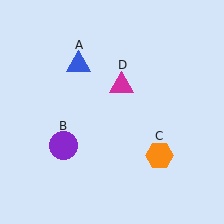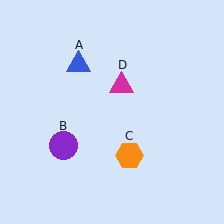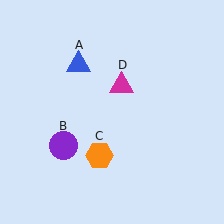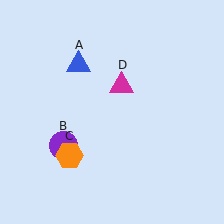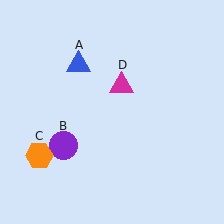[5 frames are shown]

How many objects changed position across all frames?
1 object changed position: orange hexagon (object C).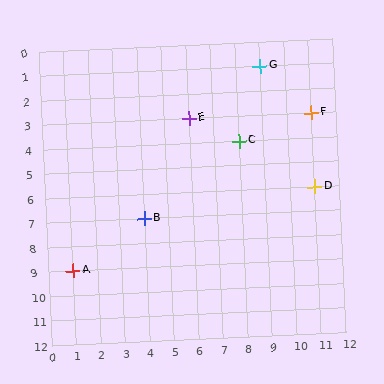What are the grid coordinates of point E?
Point E is at grid coordinates (6, 3).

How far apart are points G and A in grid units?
Points G and A are 8 columns and 8 rows apart (about 11.3 grid units diagonally).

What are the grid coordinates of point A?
Point A is at grid coordinates (1, 9).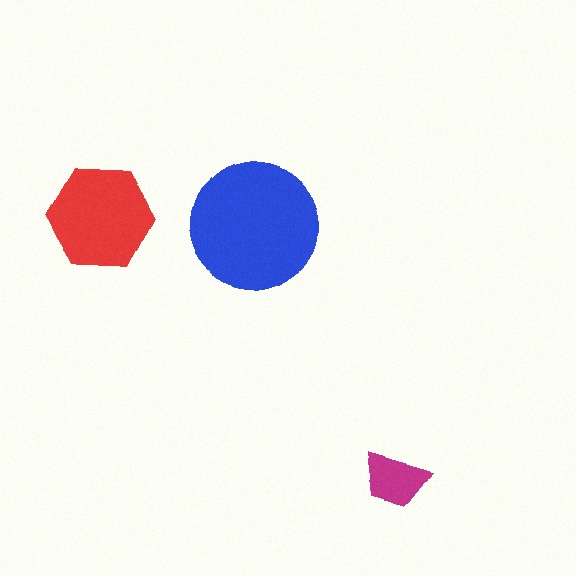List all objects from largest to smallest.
The blue circle, the red hexagon, the magenta trapezoid.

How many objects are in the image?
There are 3 objects in the image.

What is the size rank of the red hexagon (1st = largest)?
2nd.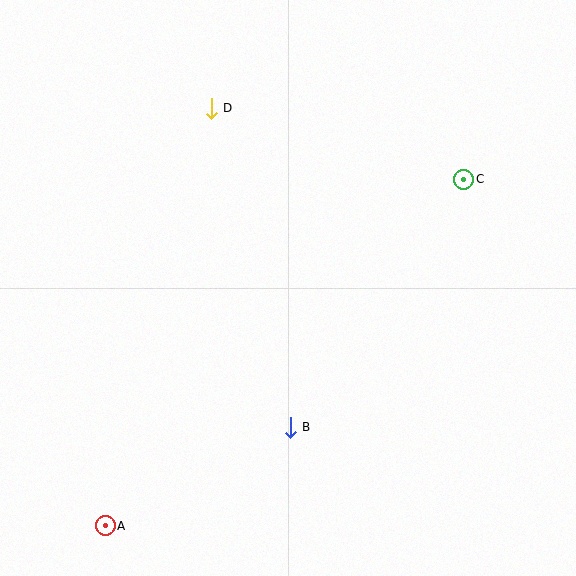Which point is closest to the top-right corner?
Point C is closest to the top-right corner.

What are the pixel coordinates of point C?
Point C is at (464, 179).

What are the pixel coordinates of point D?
Point D is at (211, 108).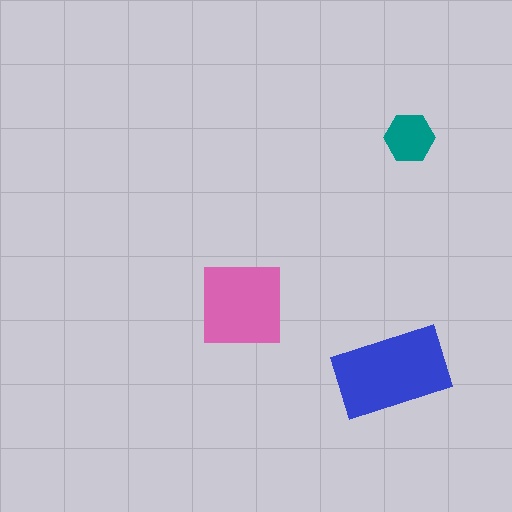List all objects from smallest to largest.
The teal hexagon, the pink square, the blue rectangle.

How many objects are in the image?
There are 3 objects in the image.